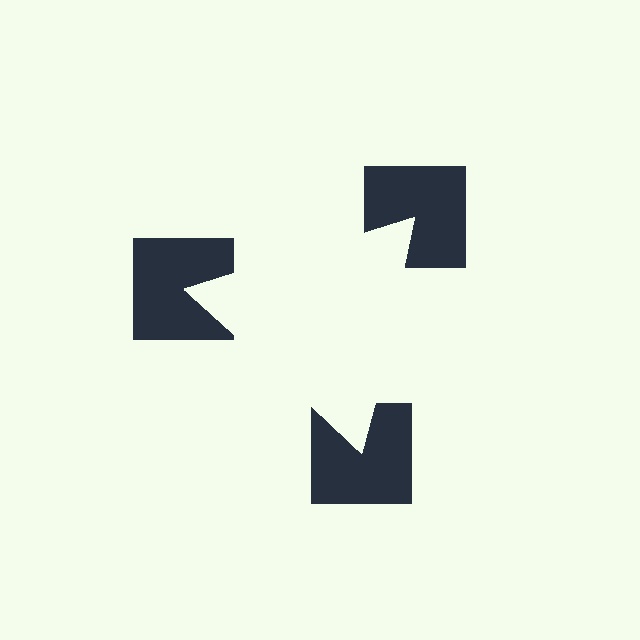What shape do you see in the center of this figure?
An illusory triangle — its edges are inferred from the aligned wedge cuts in the notched squares, not physically drawn.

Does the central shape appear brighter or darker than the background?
It typically appears slightly brighter than the background, even though no actual brightness change is drawn.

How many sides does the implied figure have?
3 sides.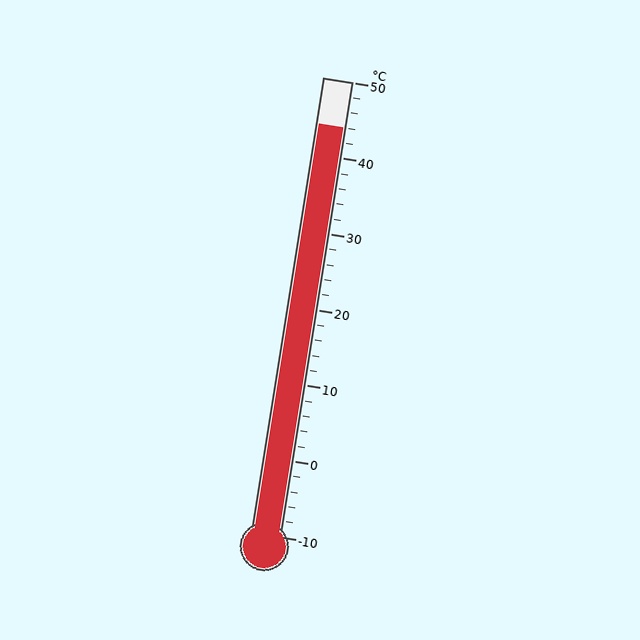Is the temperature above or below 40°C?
The temperature is above 40°C.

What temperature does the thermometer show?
The thermometer shows approximately 44°C.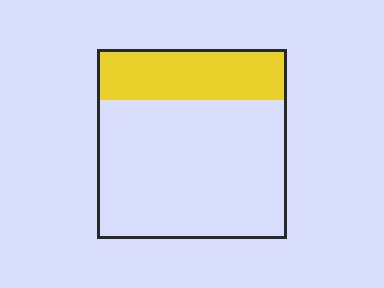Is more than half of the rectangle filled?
No.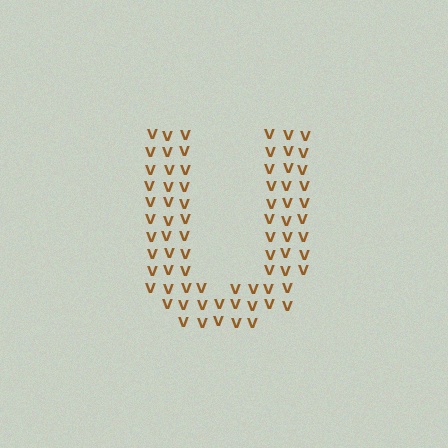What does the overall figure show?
The overall figure shows the letter U.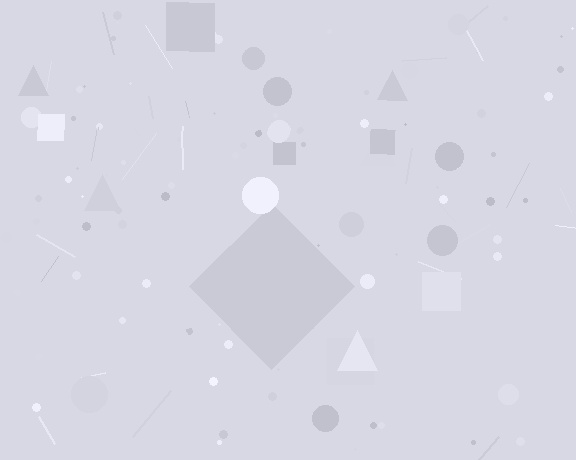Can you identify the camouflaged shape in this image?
The camouflaged shape is a diamond.